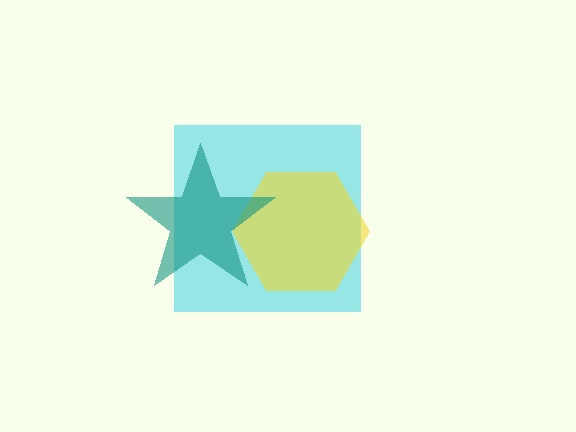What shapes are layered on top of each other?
The layered shapes are: a cyan square, a yellow hexagon, a teal star.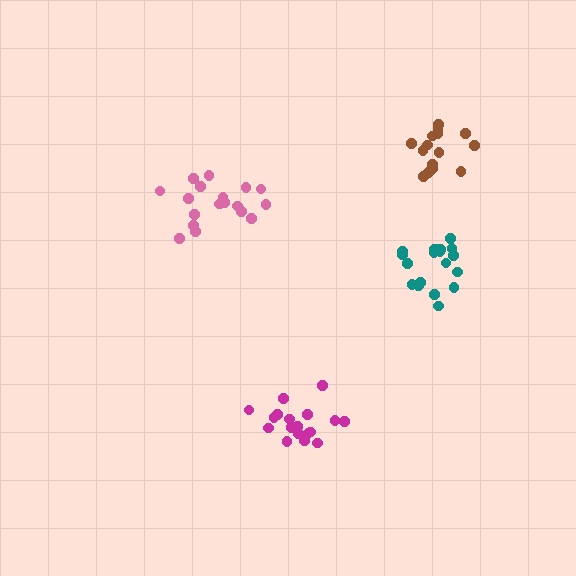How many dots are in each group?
Group 1: 18 dots, Group 2: 18 dots, Group 3: 15 dots, Group 4: 19 dots (70 total).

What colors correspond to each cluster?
The clusters are colored: magenta, pink, brown, teal.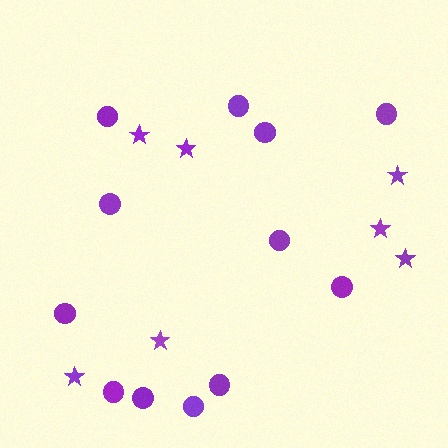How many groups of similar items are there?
There are 2 groups: one group of circles (12) and one group of stars (7).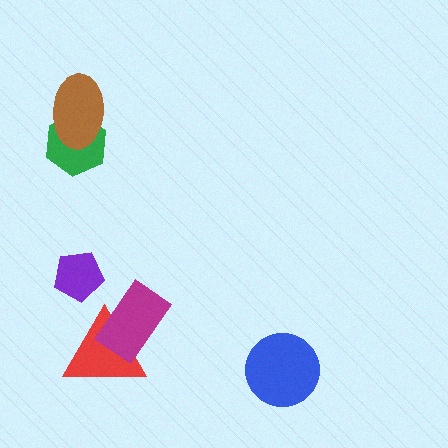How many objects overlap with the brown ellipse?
1 object overlaps with the brown ellipse.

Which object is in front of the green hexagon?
The brown ellipse is in front of the green hexagon.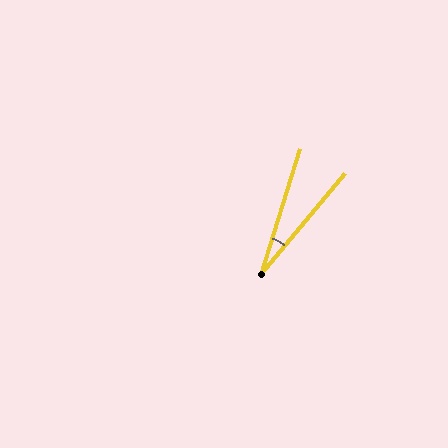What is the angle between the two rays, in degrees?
Approximately 23 degrees.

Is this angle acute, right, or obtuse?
It is acute.